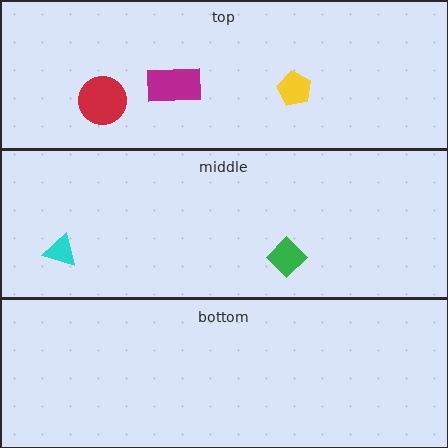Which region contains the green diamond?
The middle region.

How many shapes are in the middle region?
2.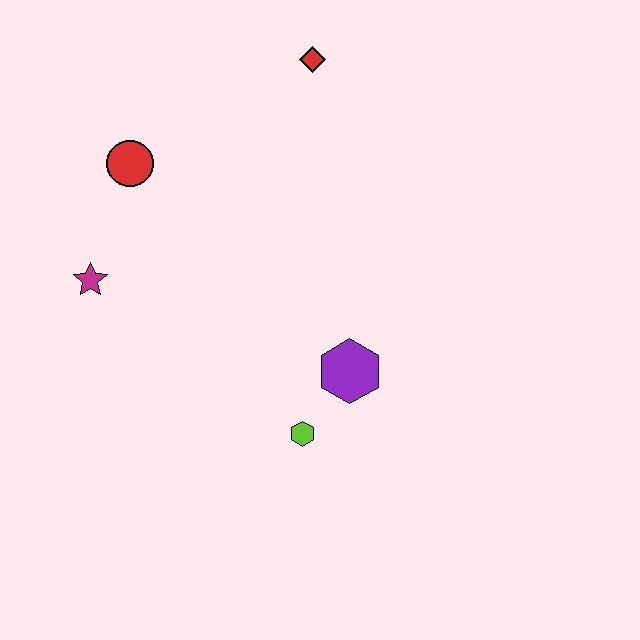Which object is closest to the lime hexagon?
The purple hexagon is closest to the lime hexagon.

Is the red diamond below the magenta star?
No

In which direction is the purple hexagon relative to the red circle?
The purple hexagon is to the right of the red circle.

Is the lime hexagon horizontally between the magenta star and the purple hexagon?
Yes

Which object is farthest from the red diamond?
The lime hexagon is farthest from the red diamond.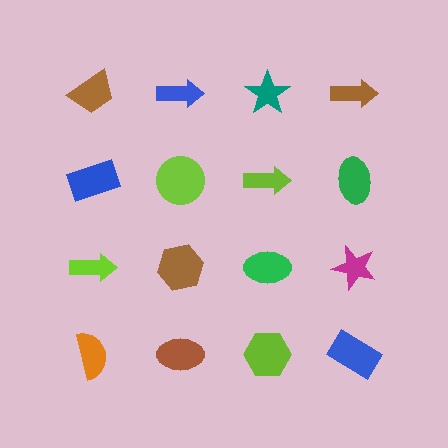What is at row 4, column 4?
A blue rectangle.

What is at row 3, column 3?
A green ellipse.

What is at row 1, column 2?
A blue arrow.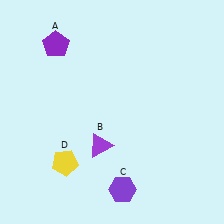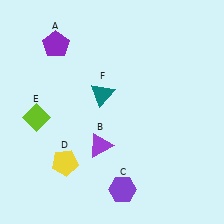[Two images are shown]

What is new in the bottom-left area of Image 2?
A lime diamond (E) was added in the bottom-left area of Image 2.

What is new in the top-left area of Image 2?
A teal triangle (F) was added in the top-left area of Image 2.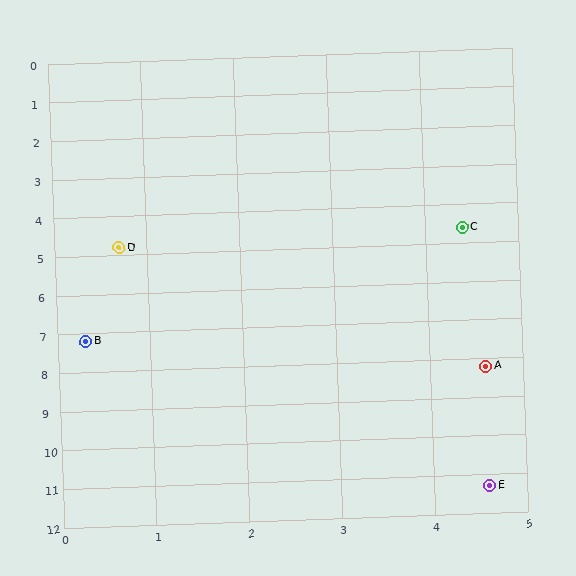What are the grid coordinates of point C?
Point C is at approximately (4.4, 4.6).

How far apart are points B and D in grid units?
Points B and D are about 2.4 grid units apart.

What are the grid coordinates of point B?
Point B is at approximately (0.3, 7.2).